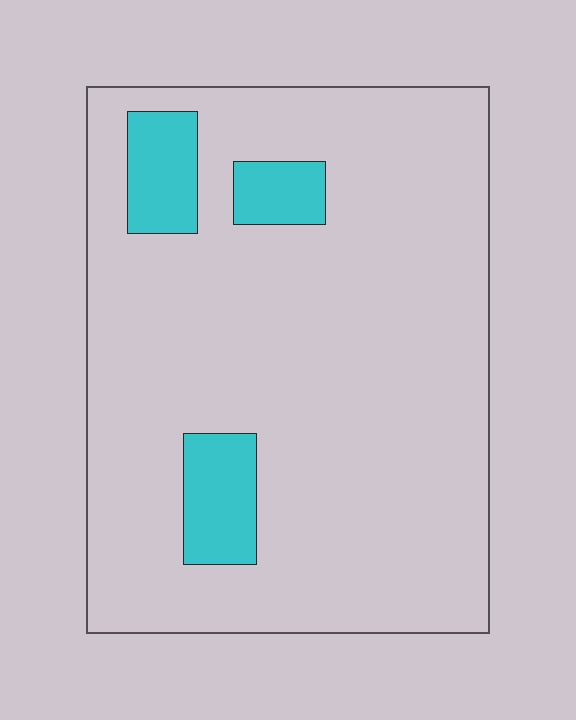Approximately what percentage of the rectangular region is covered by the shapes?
Approximately 10%.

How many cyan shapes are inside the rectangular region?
3.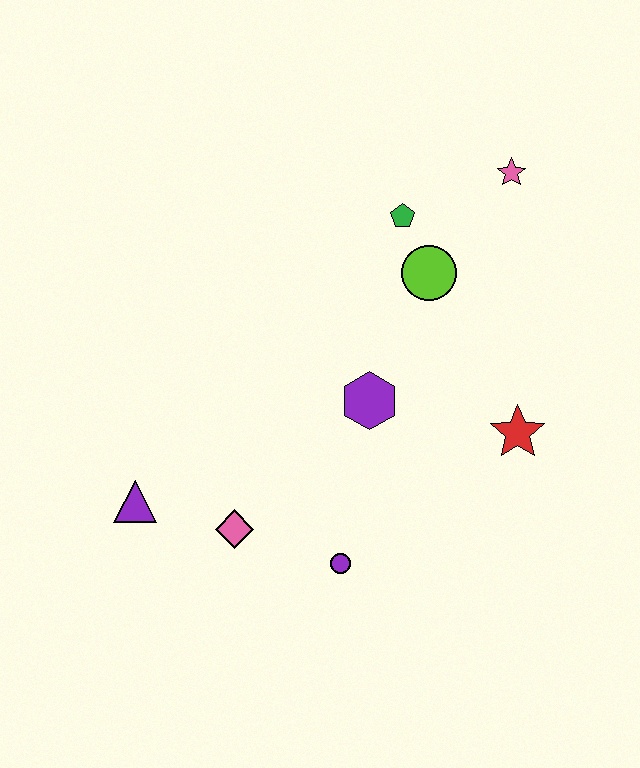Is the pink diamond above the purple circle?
Yes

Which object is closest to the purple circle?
The pink diamond is closest to the purple circle.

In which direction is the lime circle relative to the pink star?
The lime circle is below the pink star.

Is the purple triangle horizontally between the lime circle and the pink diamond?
No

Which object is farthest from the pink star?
The purple triangle is farthest from the pink star.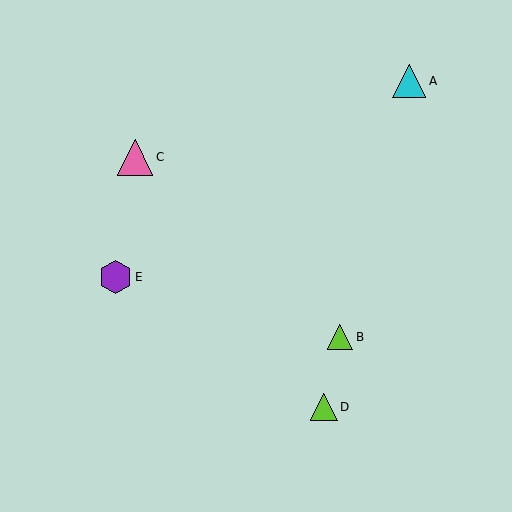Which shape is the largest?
The pink triangle (labeled C) is the largest.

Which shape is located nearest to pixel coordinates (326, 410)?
The lime triangle (labeled D) at (324, 407) is nearest to that location.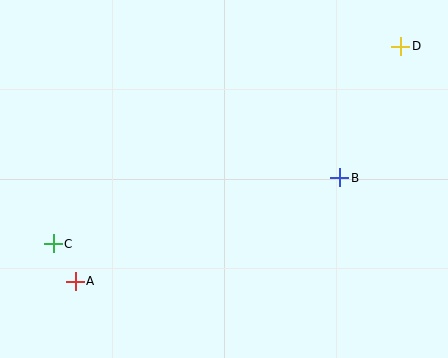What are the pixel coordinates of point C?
Point C is at (53, 244).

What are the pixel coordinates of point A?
Point A is at (75, 281).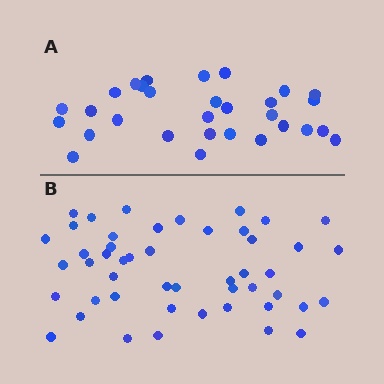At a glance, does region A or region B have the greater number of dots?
Region B (the bottom region) has more dots.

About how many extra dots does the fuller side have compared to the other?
Region B has approximately 20 more dots than region A.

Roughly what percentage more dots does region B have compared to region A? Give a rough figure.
About 60% more.